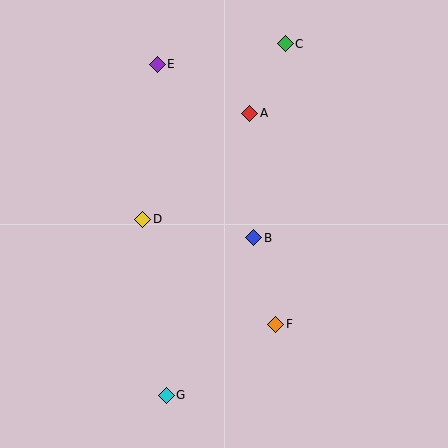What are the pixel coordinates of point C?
Point C is at (285, 44).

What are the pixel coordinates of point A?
Point A is at (250, 113).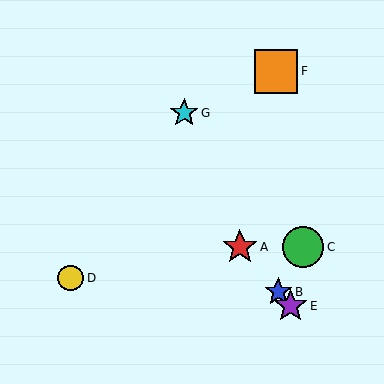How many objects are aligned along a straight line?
3 objects (A, B, E) are aligned along a straight line.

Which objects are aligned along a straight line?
Objects A, B, E are aligned along a straight line.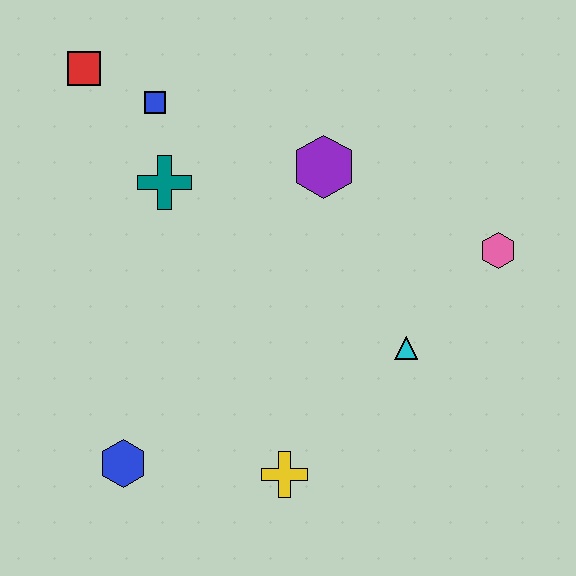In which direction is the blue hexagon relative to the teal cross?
The blue hexagon is below the teal cross.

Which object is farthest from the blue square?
The yellow cross is farthest from the blue square.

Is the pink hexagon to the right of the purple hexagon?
Yes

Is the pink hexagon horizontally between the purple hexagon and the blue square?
No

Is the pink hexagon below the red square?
Yes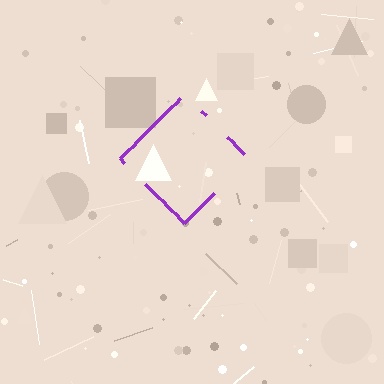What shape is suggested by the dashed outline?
The dashed outline suggests a diamond.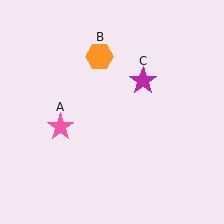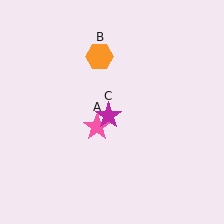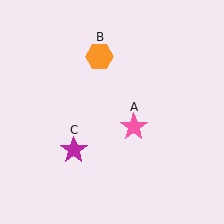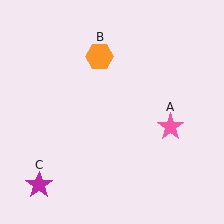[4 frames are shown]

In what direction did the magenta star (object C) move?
The magenta star (object C) moved down and to the left.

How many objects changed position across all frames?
2 objects changed position: pink star (object A), magenta star (object C).